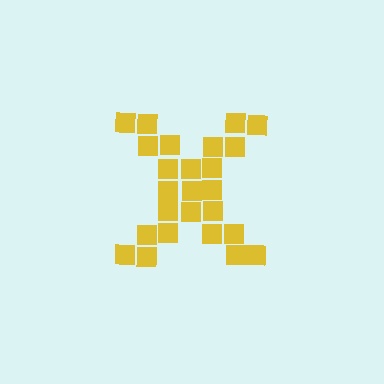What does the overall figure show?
The overall figure shows the letter X.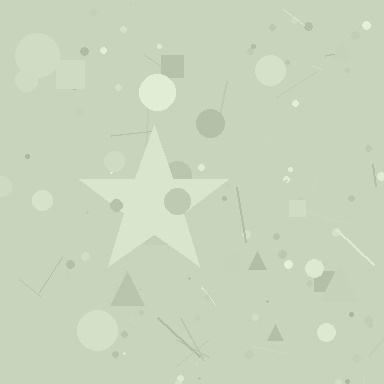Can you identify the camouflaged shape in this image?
The camouflaged shape is a star.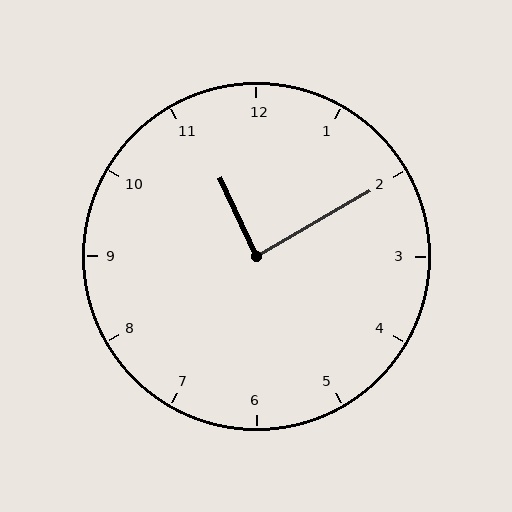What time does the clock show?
11:10.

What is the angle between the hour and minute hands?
Approximately 85 degrees.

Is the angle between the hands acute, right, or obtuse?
It is right.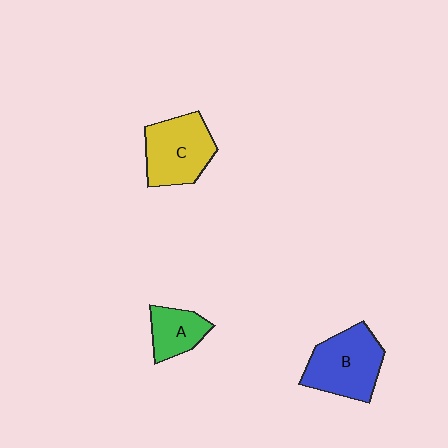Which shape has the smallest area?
Shape A (green).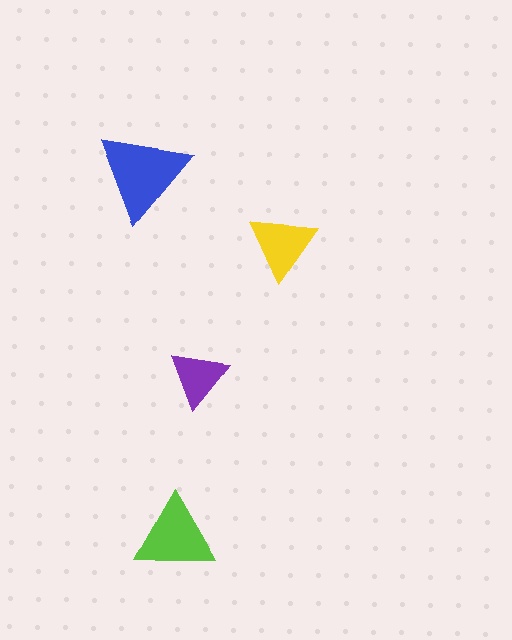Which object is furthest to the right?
The yellow triangle is rightmost.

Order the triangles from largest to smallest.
the blue one, the lime one, the yellow one, the purple one.